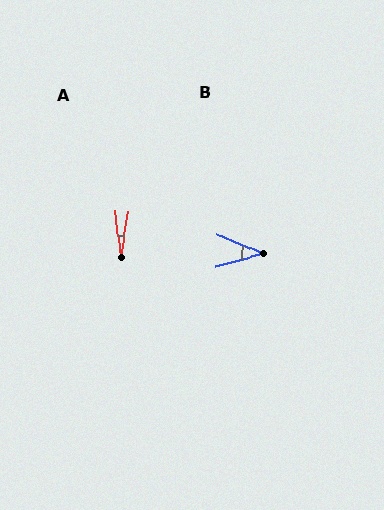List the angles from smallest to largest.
A (16°), B (38°).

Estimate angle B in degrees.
Approximately 38 degrees.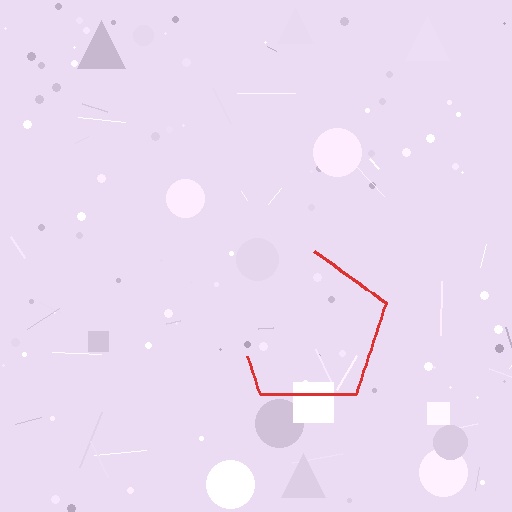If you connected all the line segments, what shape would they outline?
They would outline a pentagon.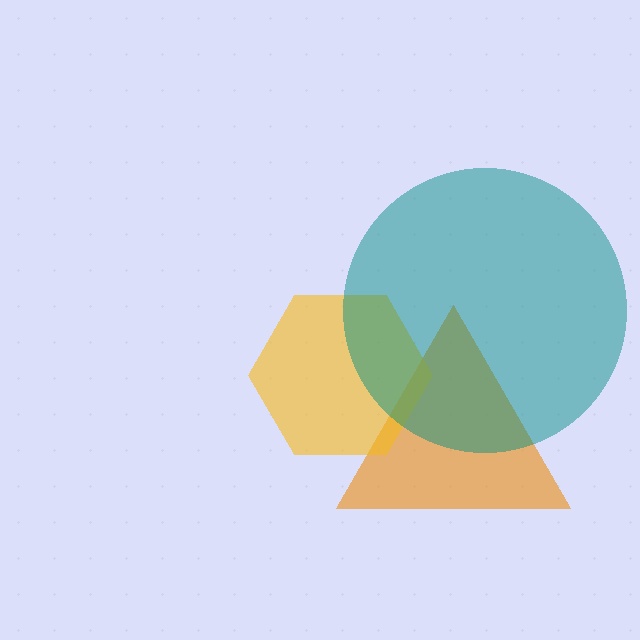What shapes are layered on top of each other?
The layered shapes are: an orange triangle, a yellow hexagon, a teal circle.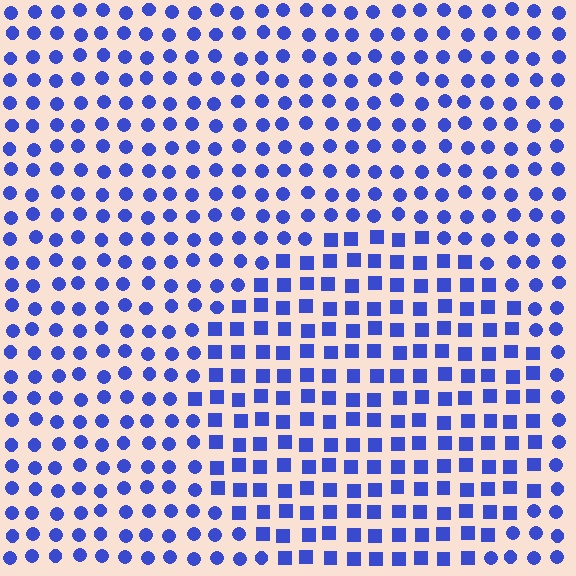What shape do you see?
I see a circle.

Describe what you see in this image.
The image is filled with small blue elements arranged in a uniform grid. A circle-shaped region contains squares, while the surrounding area contains circles. The boundary is defined purely by the change in element shape.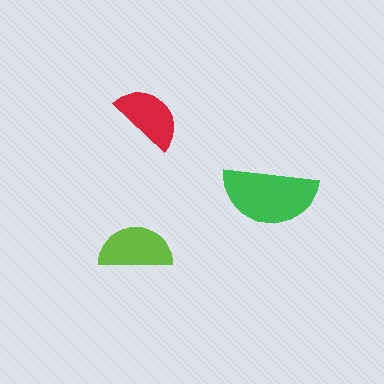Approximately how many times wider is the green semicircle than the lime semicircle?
About 1.5 times wider.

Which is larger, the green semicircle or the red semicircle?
The green one.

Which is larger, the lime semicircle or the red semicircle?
The lime one.